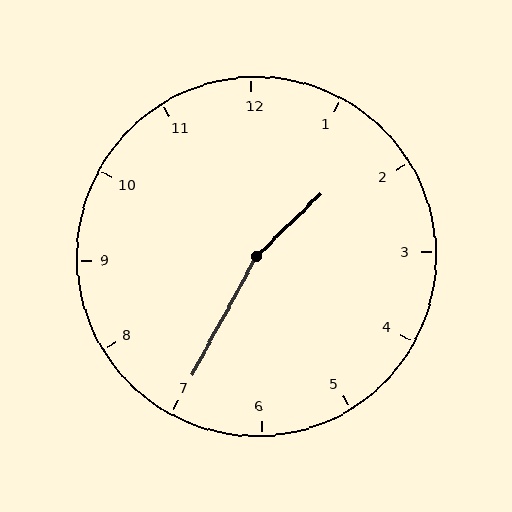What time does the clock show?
1:35.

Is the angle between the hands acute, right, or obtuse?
It is obtuse.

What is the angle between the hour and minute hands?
Approximately 162 degrees.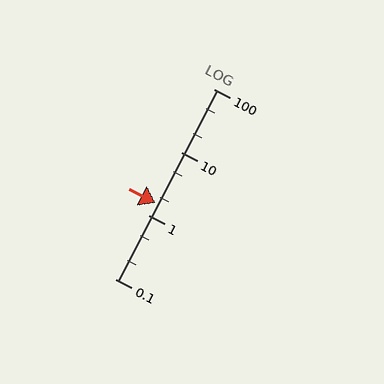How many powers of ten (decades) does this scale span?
The scale spans 3 decades, from 0.1 to 100.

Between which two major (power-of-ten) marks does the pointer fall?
The pointer is between 1 and 10.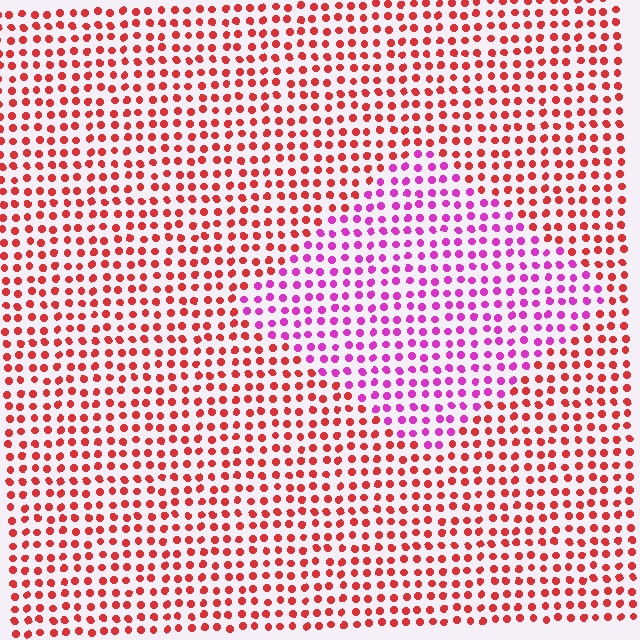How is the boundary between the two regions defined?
The boundary is defined purely by a slight shift in hue (about 52 degrees). Spacing, size, and orientation are identical on both sides.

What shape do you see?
I see a diamond.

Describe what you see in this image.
The image is filled with small red elements in a uniform arrangement. A diamond-shaped region is visible where the elements are tinted to a slightly different hue, forming a subtle color boundary.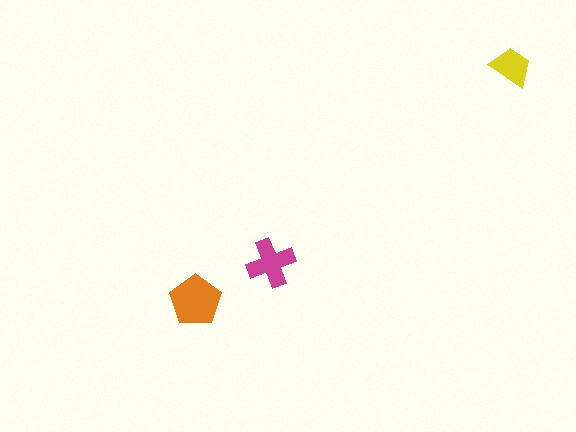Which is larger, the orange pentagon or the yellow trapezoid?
The orange pentagon.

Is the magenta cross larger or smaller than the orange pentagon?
Smaller.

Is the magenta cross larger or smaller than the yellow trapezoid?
Larger.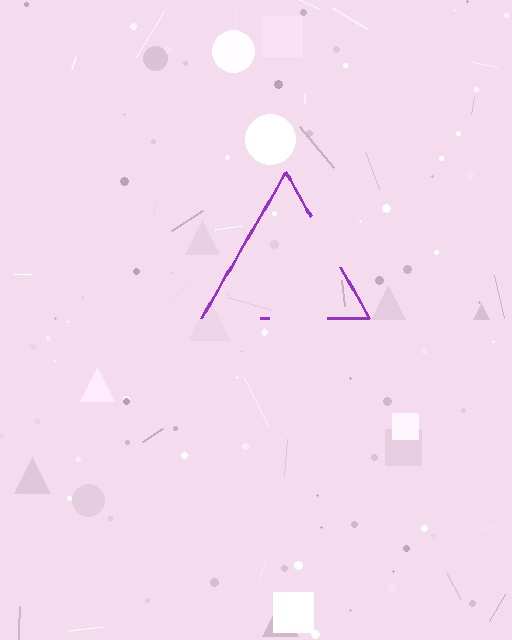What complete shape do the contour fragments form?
The contour fragments form a triangle.